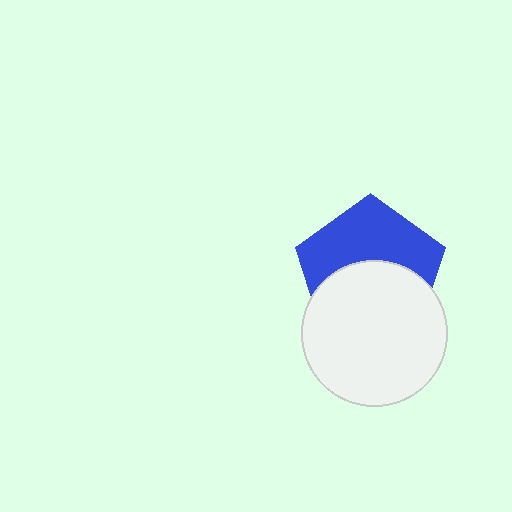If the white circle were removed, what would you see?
You would see the complete blue pentagon.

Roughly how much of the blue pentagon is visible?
About half of it is visible (roughly 50%).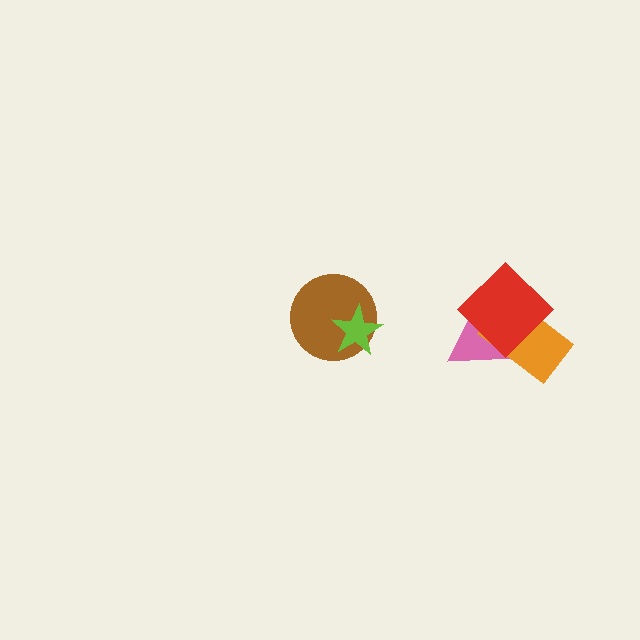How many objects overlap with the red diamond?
2 objects overlap with the red diamond.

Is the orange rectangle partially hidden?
Yes, it is partially covered by another shape.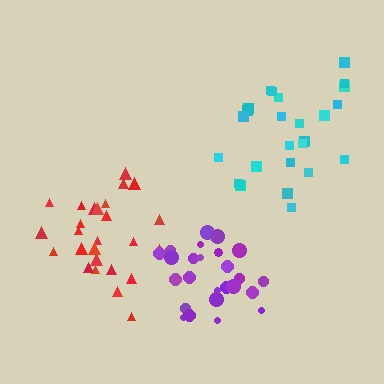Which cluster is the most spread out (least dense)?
Cyan.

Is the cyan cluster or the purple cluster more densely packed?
Purple.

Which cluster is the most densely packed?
Purple.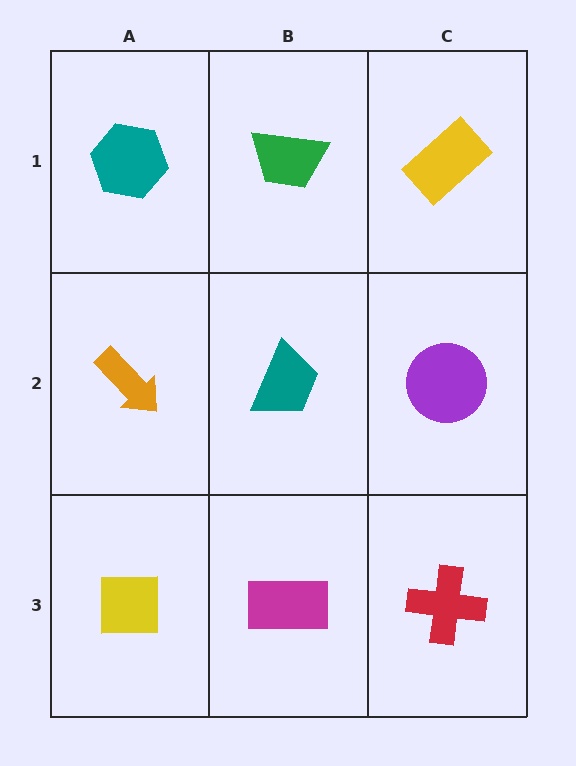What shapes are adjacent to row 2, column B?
A green trapezoid (row 1, column B), a magenta rectangle (row 3, column B), an orange arrow (row 2, column A), a purple circle (row 2, column C).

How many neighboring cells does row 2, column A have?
3.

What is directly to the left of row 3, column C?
A magenta rectangle.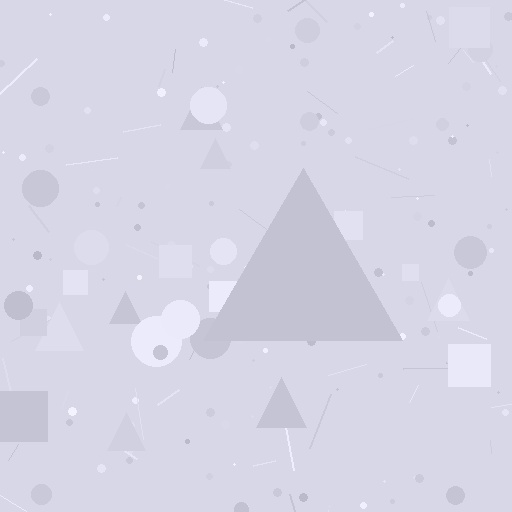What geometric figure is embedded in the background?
A triangle is embedded in the background.